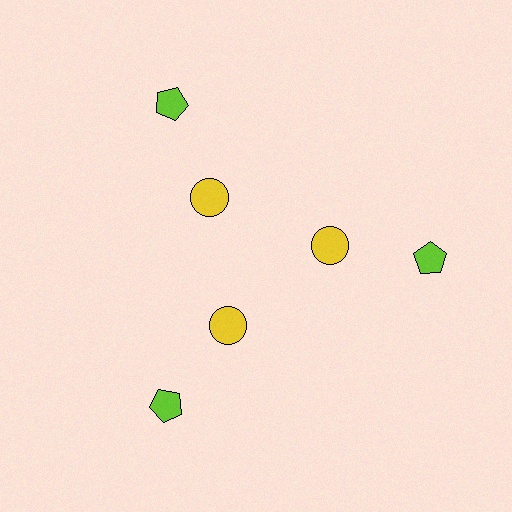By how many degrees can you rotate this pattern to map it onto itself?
The pattern maps onto itself every 120 degrees of rotation.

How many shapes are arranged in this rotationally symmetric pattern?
There are 6 shapes, arranged in 3 groups of 2.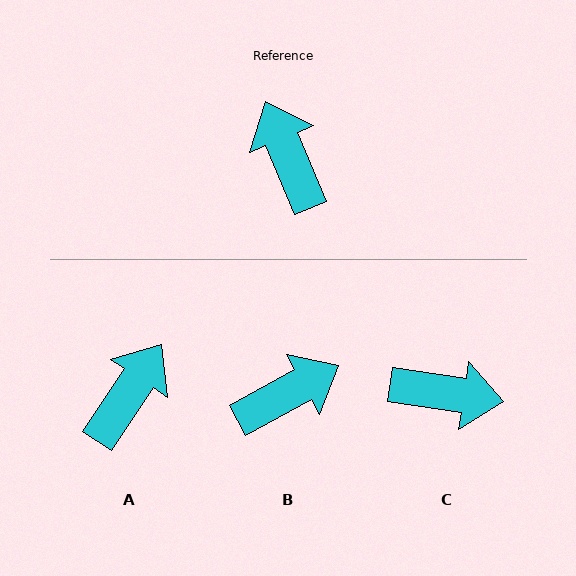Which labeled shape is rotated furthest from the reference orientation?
C, about 121 degrees away.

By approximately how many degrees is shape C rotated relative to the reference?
Approximately 121 degrees clockwise.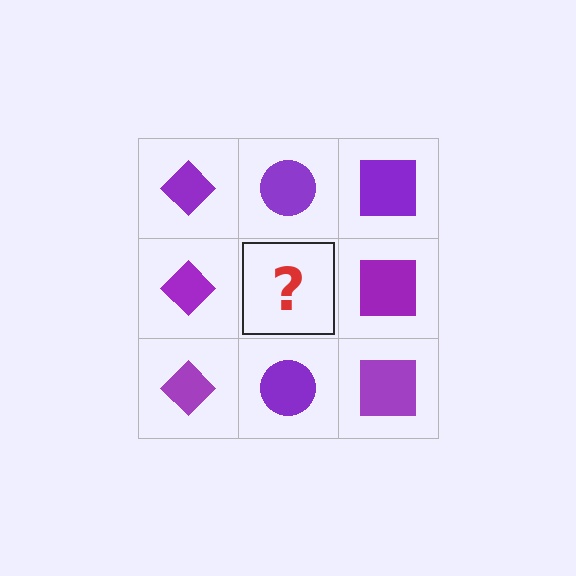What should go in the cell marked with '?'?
The missing cell should contain a purple circle.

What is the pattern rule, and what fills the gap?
The rule is that each column has a consistent shape. The gap should be filled with a purple circle.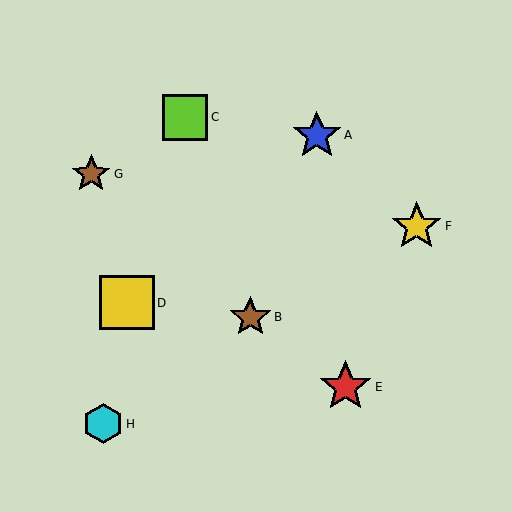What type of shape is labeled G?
Shape G is a brown star.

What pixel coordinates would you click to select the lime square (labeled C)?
Click at (185, 117) to select the lime square C.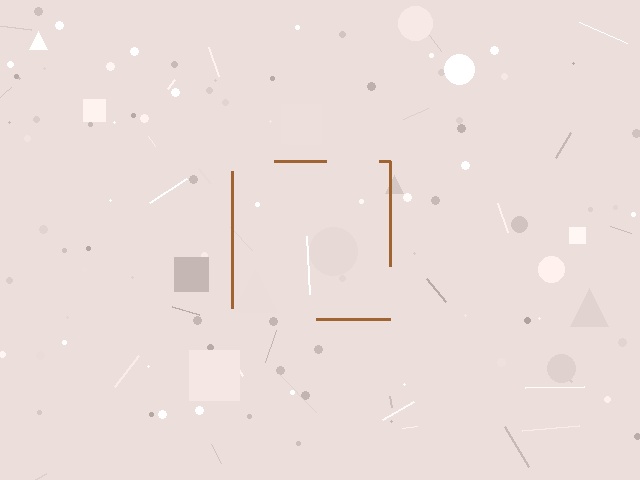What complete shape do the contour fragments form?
The contour fragments form a square.